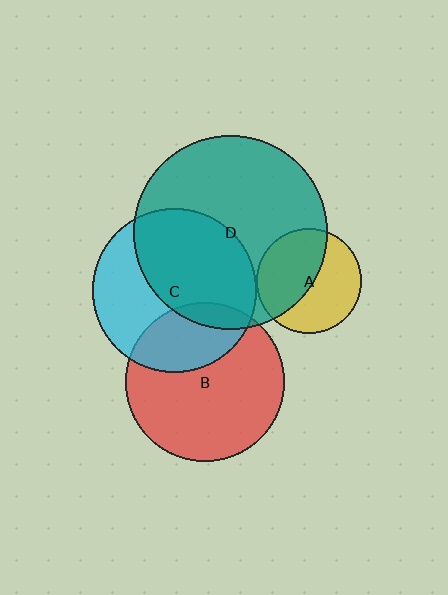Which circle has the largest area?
Circle D (teal).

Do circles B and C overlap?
Yes.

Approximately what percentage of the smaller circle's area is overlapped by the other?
Approximately 30%.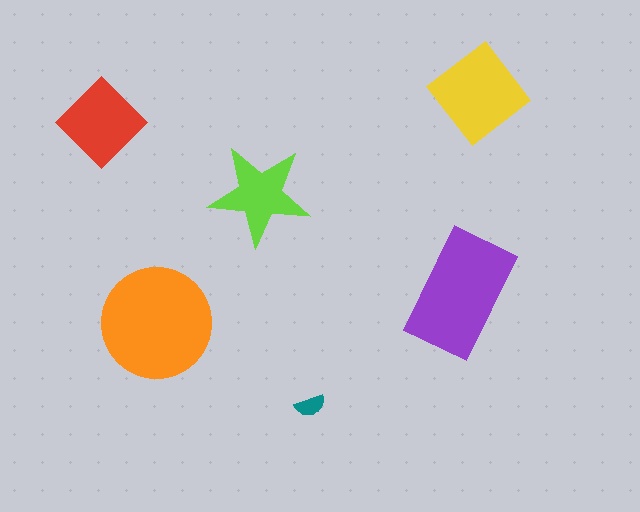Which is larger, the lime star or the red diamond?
The red diamond.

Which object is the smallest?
The teal semicircle.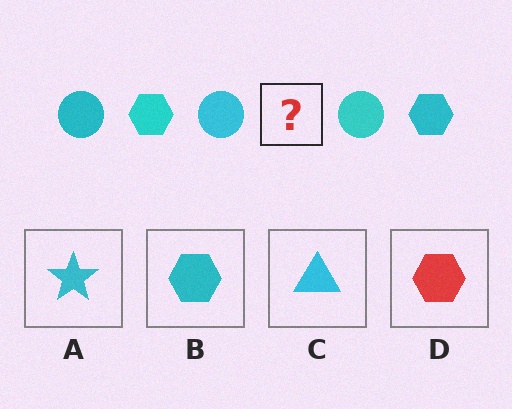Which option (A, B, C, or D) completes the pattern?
B.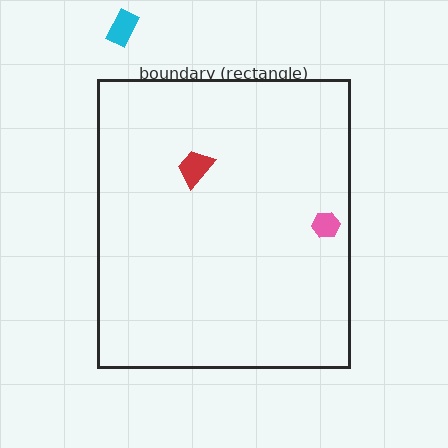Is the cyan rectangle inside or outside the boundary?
Outside.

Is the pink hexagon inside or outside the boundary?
Inside.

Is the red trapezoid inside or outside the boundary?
Inside.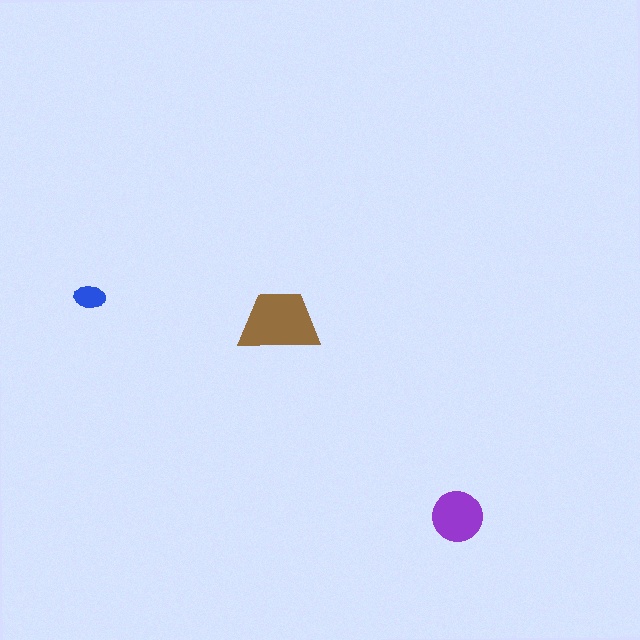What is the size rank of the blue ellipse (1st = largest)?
3rd.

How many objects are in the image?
There are 3 objects in the image.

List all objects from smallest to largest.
The blue ellipse, the purple circle, the brown trapezoid.